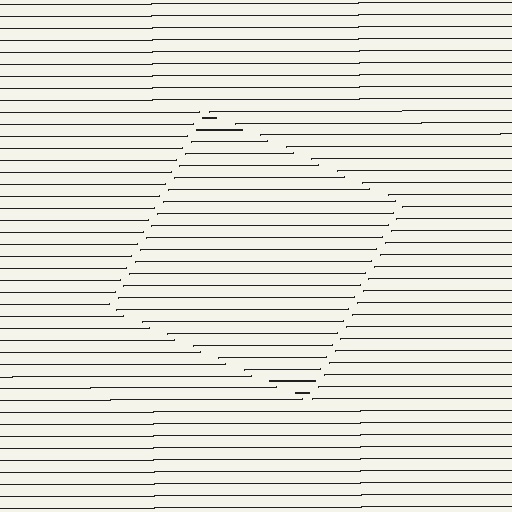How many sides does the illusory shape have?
4 sides — the line-ends trace a square.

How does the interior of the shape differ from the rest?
The interior of the shape contains the same grating, shifted by half a period — the contour is defined by the phase discontinuity where line-ends from the inner and outer gratings abut.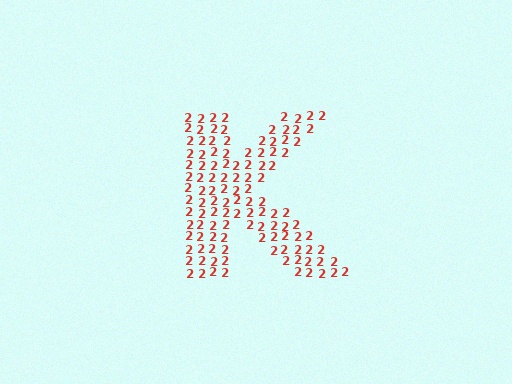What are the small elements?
The small elements are digit 2's.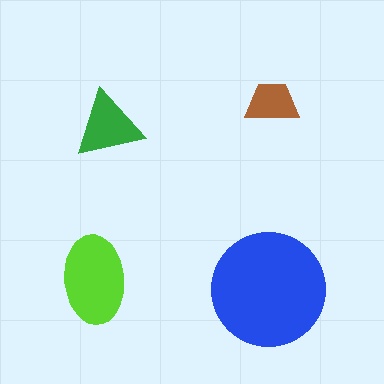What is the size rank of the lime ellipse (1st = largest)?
2nd.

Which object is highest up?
The brown trapezoid is topmost.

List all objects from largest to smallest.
The blue circle, the lime ellipse, the green triangle, the brown trapezoid.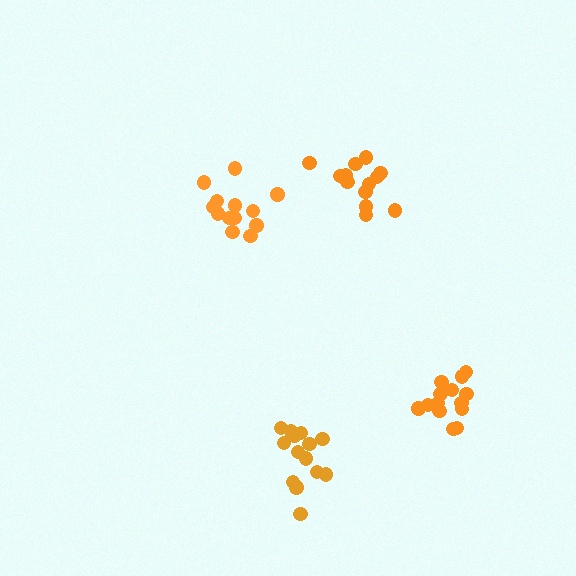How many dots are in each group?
Group 1: 14 dots, Group 2: 14 dots, Group 3: 14 dots, Group 4: 13 dots (55 total).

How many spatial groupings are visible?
There are 4 spatial groupings.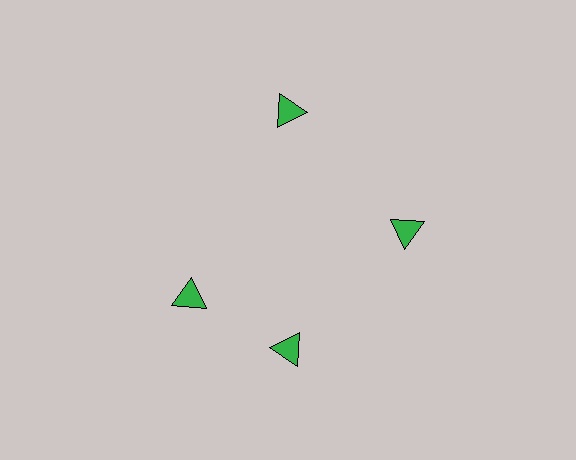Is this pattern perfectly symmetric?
No. The 4 green triangles are arranged in a ring, but one element near the 9 o'clock position is rotated out of alignment along the ring, breaking the 4-fold rotational symmetry.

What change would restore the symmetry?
The symmetry would be restored by rotating it back into even spacing with its neighbors so that all 4 triangles sit at equal angles and equal distance from the center.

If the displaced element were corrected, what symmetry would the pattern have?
It would have 4-fold rotational symmetry — the pattern would map onto itself every 90 degrees.